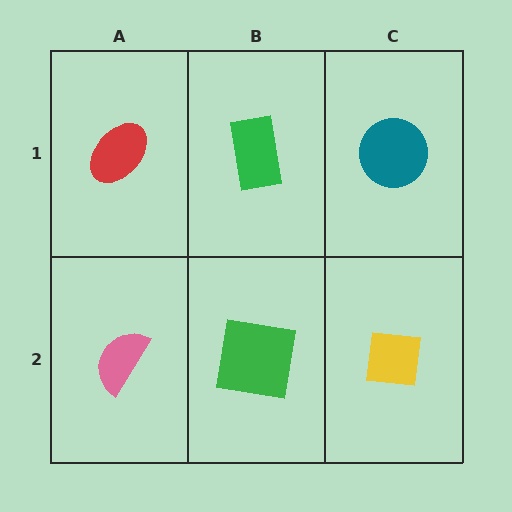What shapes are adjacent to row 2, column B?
A green rectangle (row 1, column B), a pink semicircle (row 2, column A), a yellow square (row 2, column C).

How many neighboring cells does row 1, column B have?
3.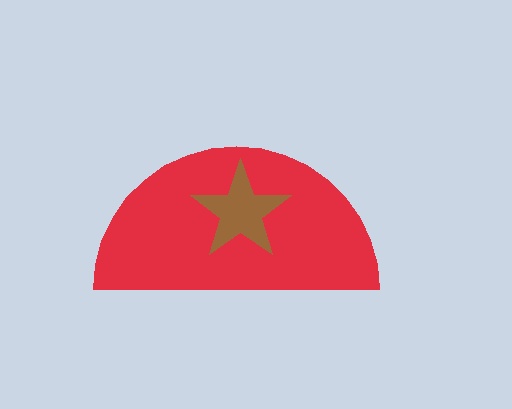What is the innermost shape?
The brown star.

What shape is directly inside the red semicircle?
The brown star.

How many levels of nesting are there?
2.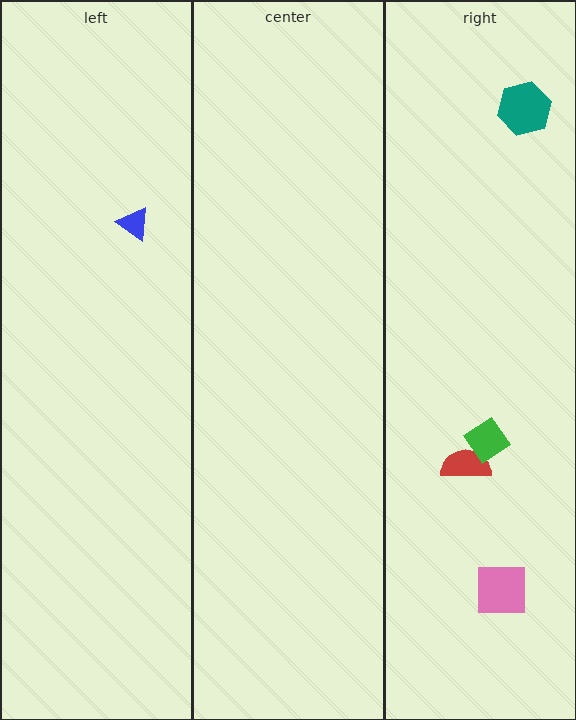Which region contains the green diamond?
The right region.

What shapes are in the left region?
The blue triangle.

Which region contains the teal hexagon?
The right region.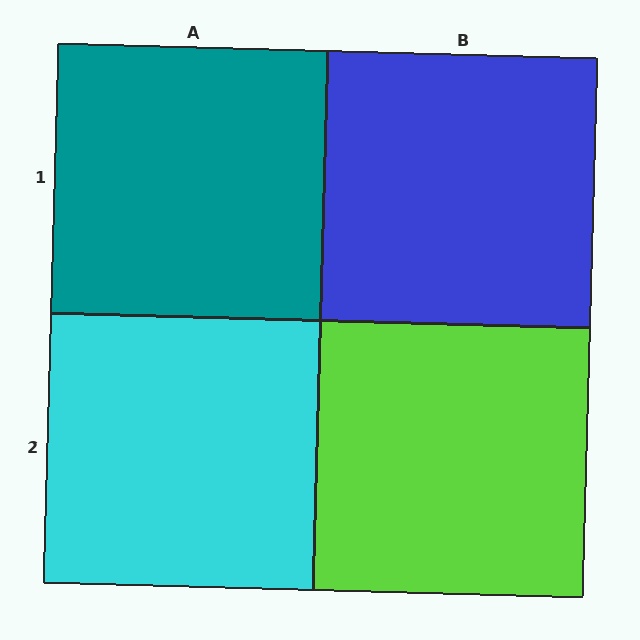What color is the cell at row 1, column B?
Blue.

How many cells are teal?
1 cell is teal.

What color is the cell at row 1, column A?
Teal.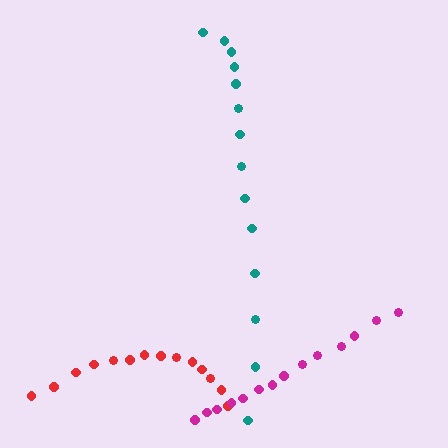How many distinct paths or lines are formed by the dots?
There are 3 distinct paths.